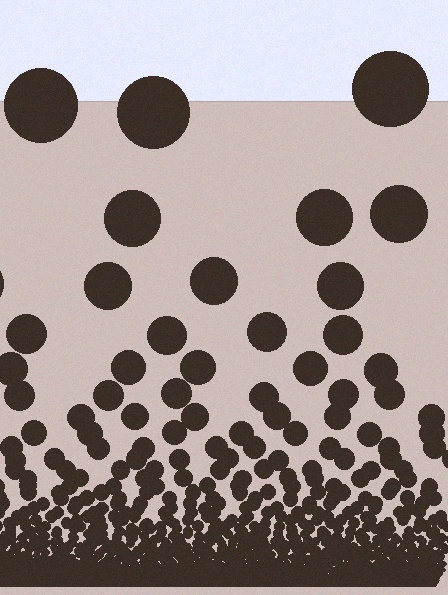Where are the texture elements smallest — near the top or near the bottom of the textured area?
Near the bottom.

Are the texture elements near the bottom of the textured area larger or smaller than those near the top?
Smaller. The gradient is inverted — elements near the bottom are smaller and denser.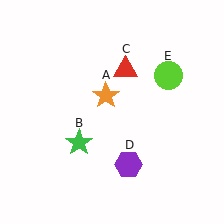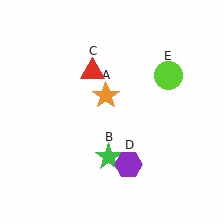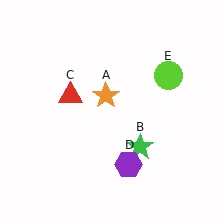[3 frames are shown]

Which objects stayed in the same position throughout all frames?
Orange star (object A) and purple hexagon (object D) and lime circle (object E) remained stationary.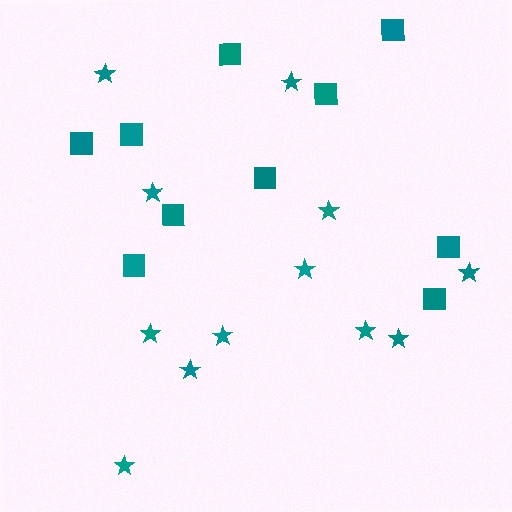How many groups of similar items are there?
There are 2 groups: one group of squares (10) and one group of stars (12).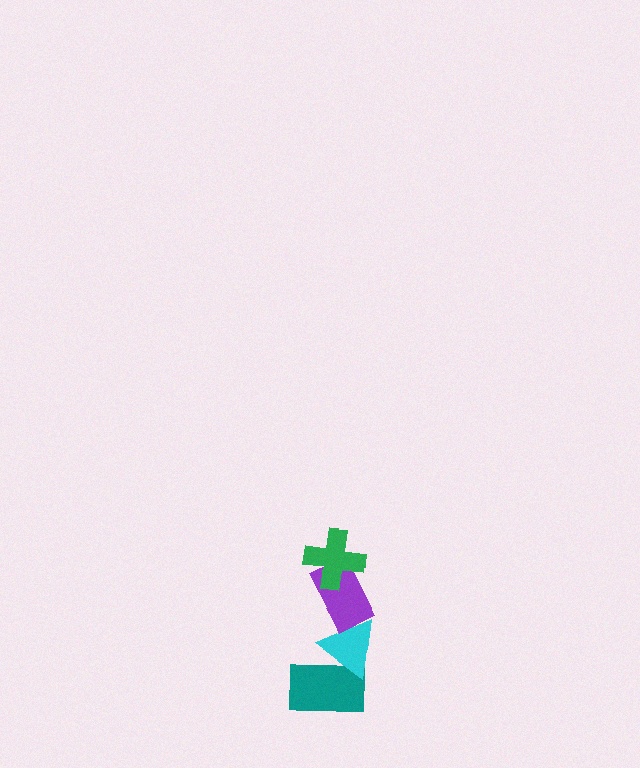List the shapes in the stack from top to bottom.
From top to bottom: the green cross, the purple rectangle, the cyan triangle, the teal rectangle.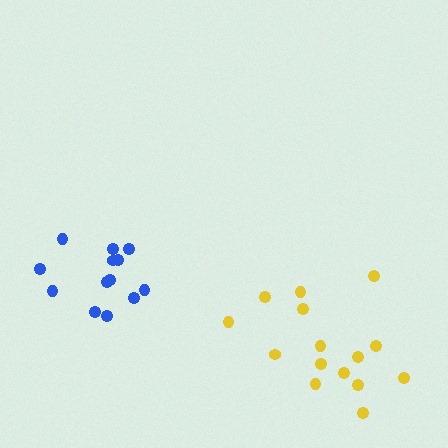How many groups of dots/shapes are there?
There are 2 groups.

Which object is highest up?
The blue cluster is topmost.